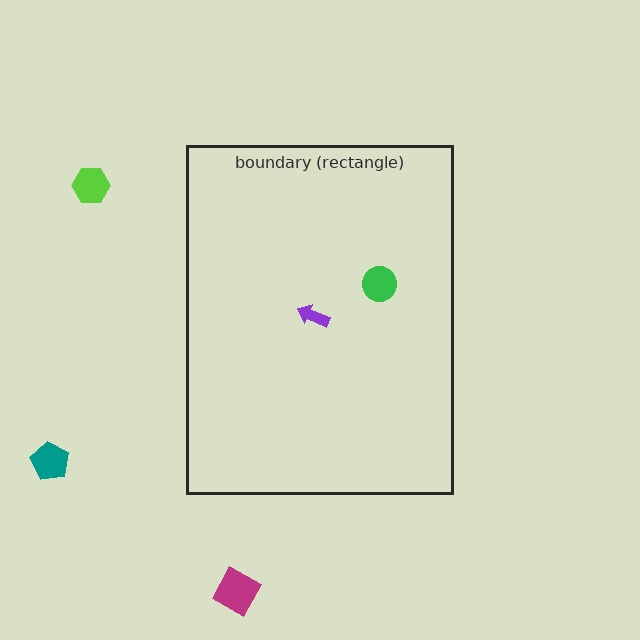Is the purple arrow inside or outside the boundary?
Inside.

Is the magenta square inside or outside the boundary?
Outside.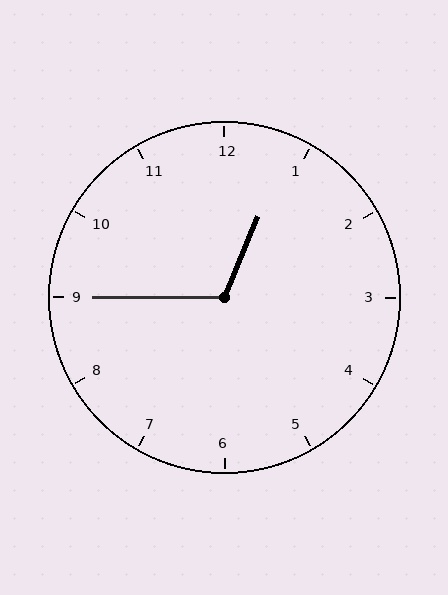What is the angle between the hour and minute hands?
Approximately 112 degrees.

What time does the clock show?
12:45.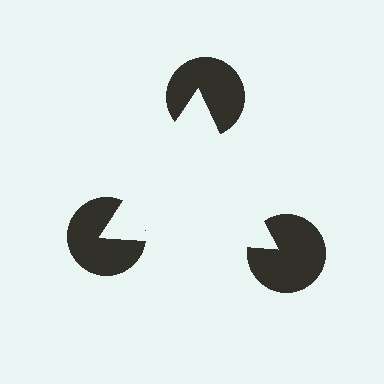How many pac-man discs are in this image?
There are 3 — one at each vertex of the illusory triangle.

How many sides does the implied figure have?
3 sides.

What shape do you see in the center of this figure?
An illusory triangle — its edges are inferred from the aligned wedge cuts in the pac-man discs, not physically drawn.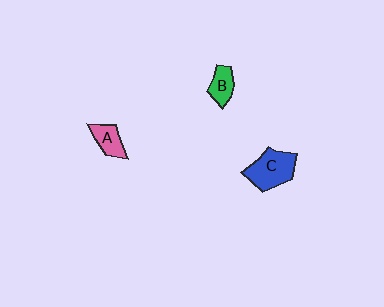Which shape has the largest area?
Shape C (blue).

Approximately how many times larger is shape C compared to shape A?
Approximately 1.8 times.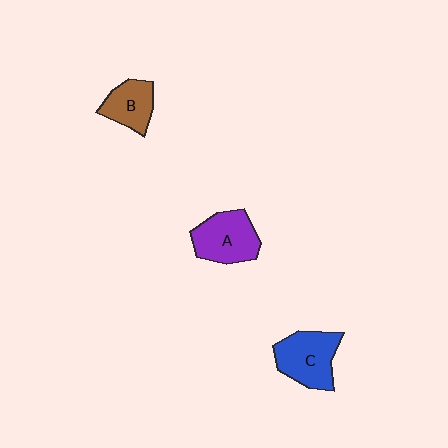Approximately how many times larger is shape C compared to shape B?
Approximately 1.4 times.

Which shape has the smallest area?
Shape B (brown).